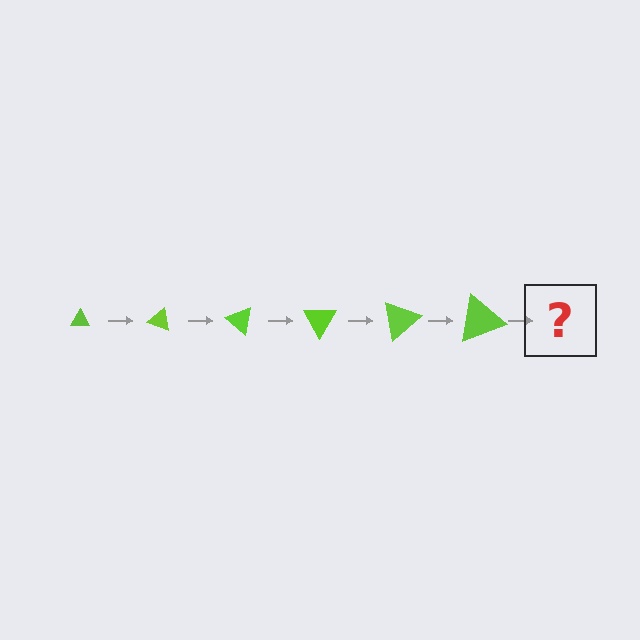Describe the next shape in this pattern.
It should be a triangle, larger than the previous one and rotated 120 degrees from the start.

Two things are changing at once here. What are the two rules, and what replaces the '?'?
The two rules are that the triangle grows larger each step and it rotates 20 degrees each step. The '?' should be a triangle, larger than the previous one and rotated 120 degrees from the start.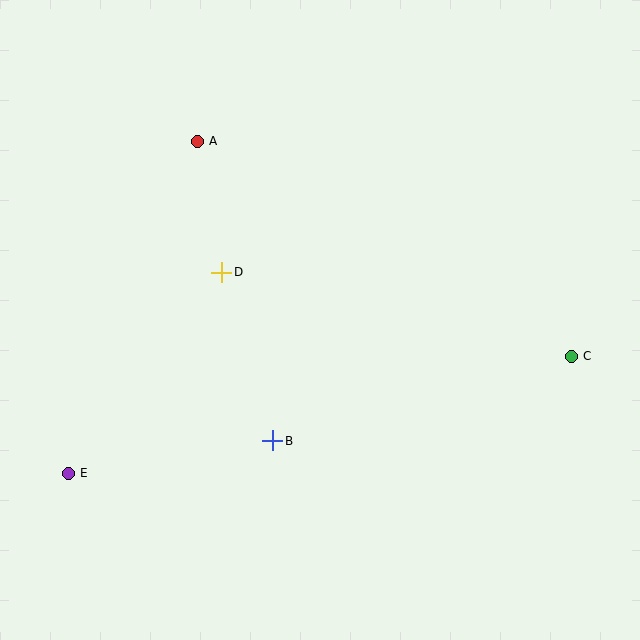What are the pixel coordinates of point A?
Point A is at (197, 141).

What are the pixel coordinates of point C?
Point C is at (571, 356).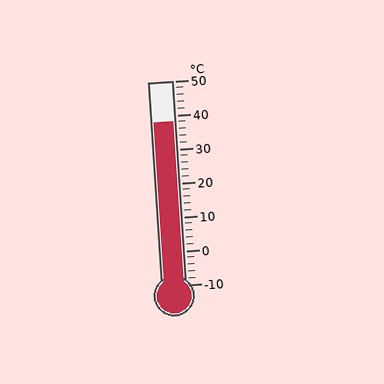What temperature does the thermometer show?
The thermometer shows approximately 38°C.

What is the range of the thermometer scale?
The thermometer scale ranges from -10°C to 50°C.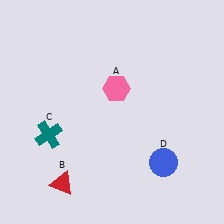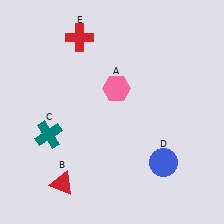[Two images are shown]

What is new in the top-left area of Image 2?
A red cross (E) was added in the top-left area of Image 2.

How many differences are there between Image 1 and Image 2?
There is 1 difference between the two images.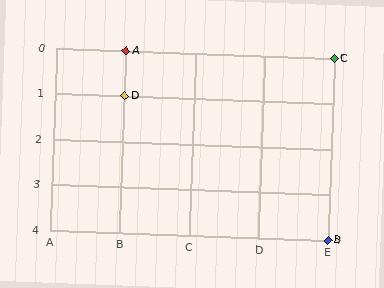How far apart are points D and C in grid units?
Points D and C are 3 columns and 1 row apart (about 3.2 grid units diagonally).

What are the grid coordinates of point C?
Point C is at grid coordinates (E, 0).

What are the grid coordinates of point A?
Point A is at grid coordinates (B, 0).